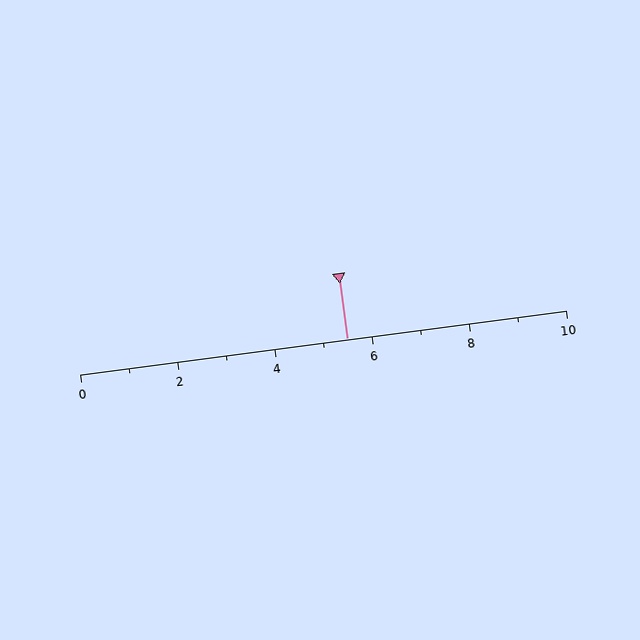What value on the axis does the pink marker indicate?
The marker indicates approximately 5.5.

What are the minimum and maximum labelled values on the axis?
The axis runs from 0 to 10.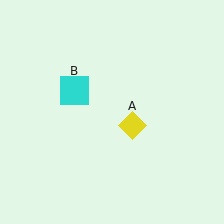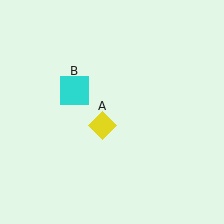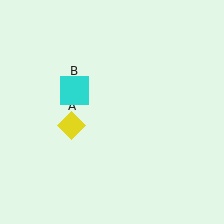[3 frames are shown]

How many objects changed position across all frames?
1 object changed position: yellow diamond (object A).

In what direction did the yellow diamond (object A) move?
The yellow diamond (object A) moved left.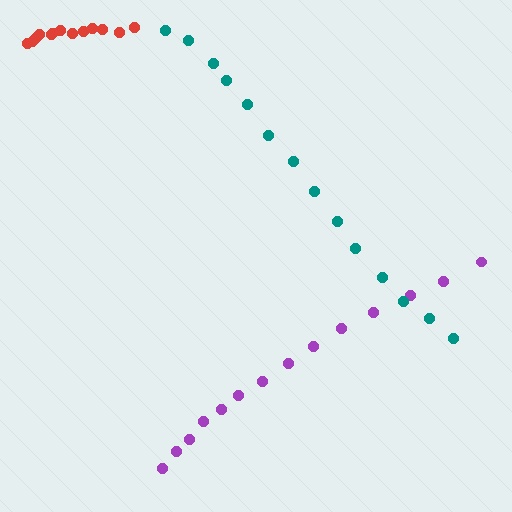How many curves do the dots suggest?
There are 3 distinct paths.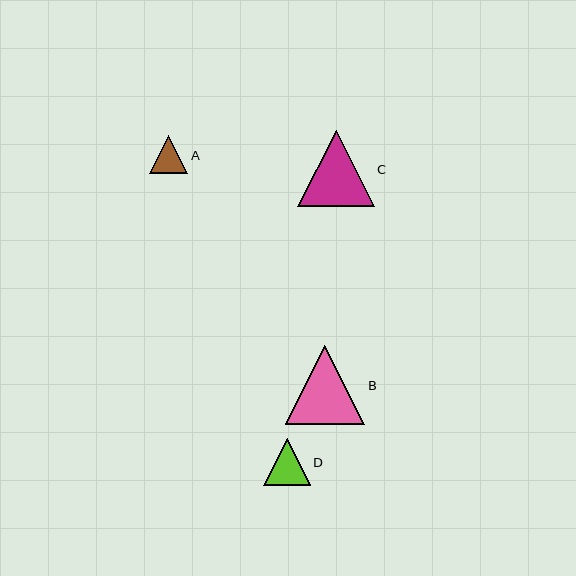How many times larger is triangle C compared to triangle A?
Triangle C is approximately 2.0 times the size of triangle A.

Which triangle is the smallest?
Triangle A is the smallest with a size of approximately 38 pixels.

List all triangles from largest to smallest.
From largest to smallest: B, C, D, A.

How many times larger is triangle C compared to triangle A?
Triangle C is approximately 2.0 times the size of triangle A.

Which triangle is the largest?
Triangle B is the largest with a size of approximately 79 pixels.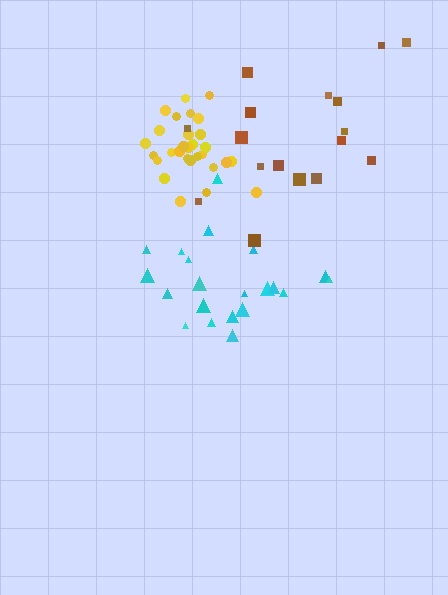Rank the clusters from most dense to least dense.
yellow, cyan, brown.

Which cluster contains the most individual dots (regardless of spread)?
Yellow (29).